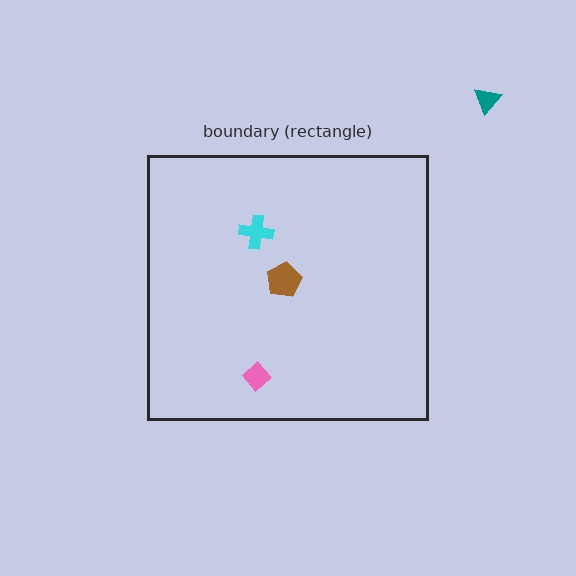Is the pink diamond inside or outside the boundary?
Inside.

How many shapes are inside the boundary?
3 inside, 1 outside.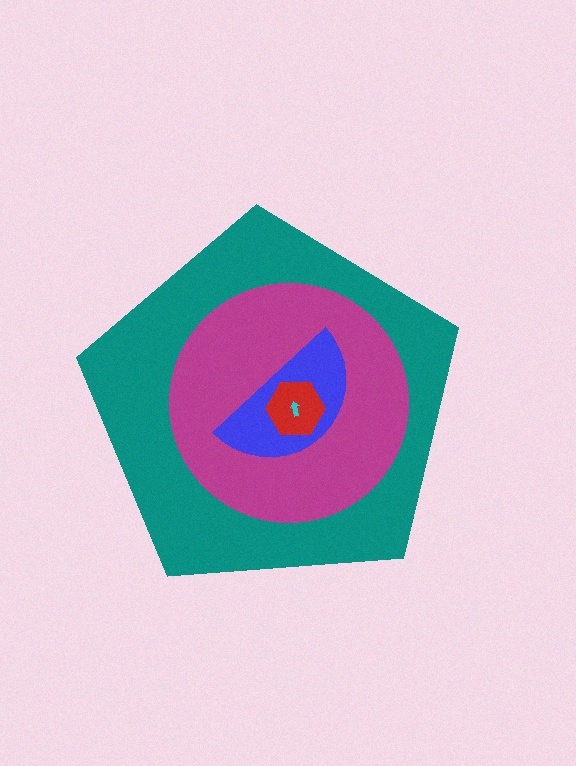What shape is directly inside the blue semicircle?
The red hexagon.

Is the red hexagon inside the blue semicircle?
Yes.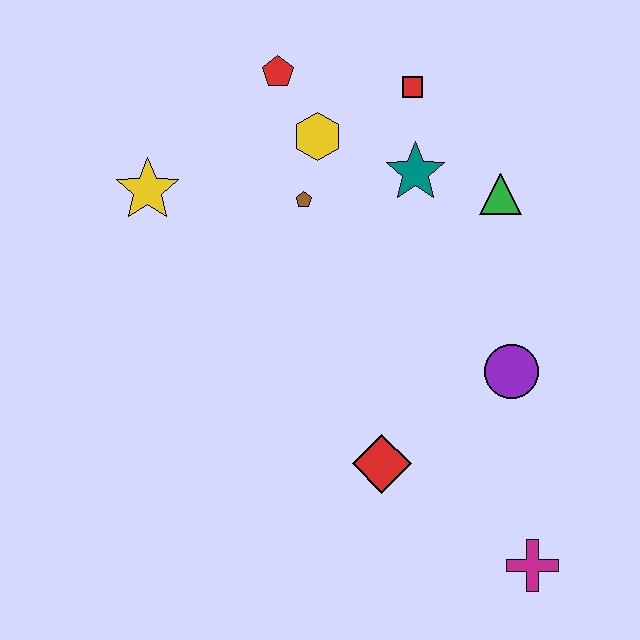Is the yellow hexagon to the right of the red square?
No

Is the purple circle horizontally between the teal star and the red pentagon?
No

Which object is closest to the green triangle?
The teal star is closest to the green triangle.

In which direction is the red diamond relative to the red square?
The red diamond is below the red square.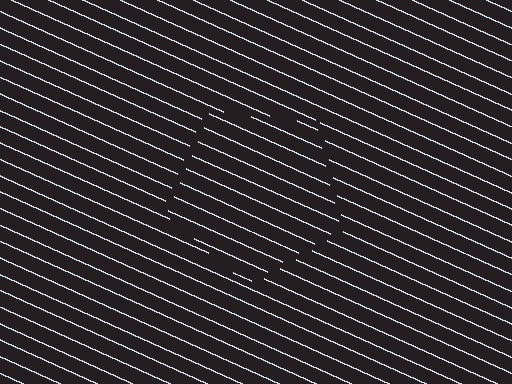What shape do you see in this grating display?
An illusory pentagon. The interior of the shape contains the same grating, shifted by half a period — the contour is defined by the phase discontinuity where line-ends from the inner and outer gratings abut.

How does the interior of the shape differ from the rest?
The interior of the shape contains the same grating, shifted by half a period — the contour is defined by the phase discontinuity where line-ends from the inner and outer gratings abut.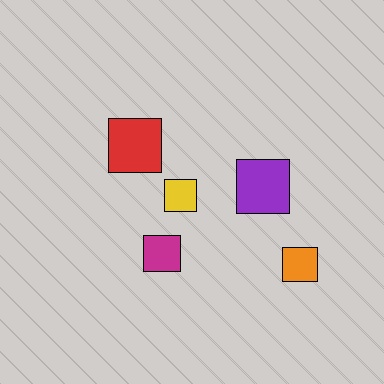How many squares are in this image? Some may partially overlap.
There are 5 squares.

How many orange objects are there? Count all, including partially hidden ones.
There is 1 orange object.